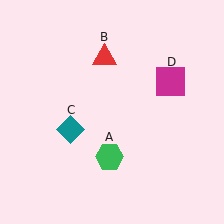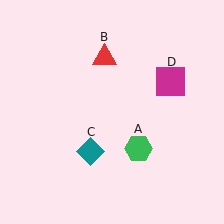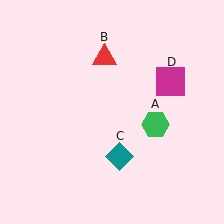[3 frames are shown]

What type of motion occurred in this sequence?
The green hexagon (object A), teal diamond (object C) rotated counterclockwise around the center of the scene.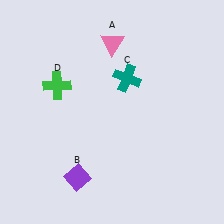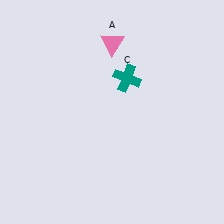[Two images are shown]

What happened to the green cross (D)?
The green cross (D) was removed in Image 2. It was in the top-left area of Image 1.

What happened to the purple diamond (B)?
The purple diamond (B) was removed in Image 2. It was in the bottom-left area of Image 1.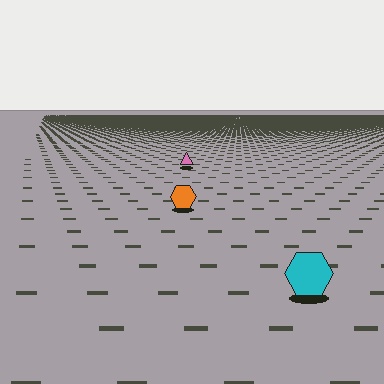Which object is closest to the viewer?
The cyan hexagon is closest. The texture marks near it are larger and more spread out.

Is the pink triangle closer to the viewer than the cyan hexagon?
No. The cyan hexagon is closer — you can tell from the texture gradient: the ground texture is coarser near it.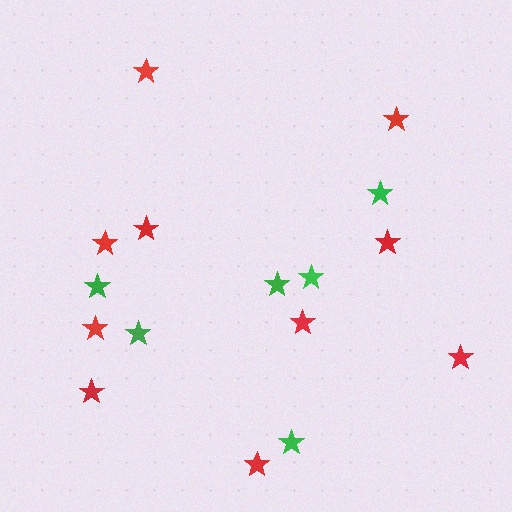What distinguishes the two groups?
There are 2 groups: one group of green stars (6) and one group of red stars (10).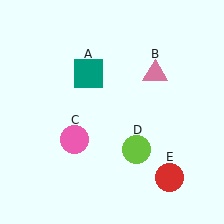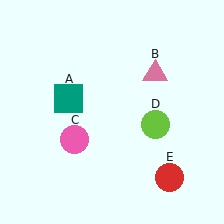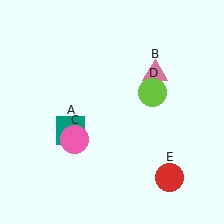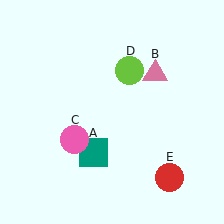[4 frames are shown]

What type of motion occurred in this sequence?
The teal square (object A), lime circle (object D) rotated counterclockwise around the center of the scene.